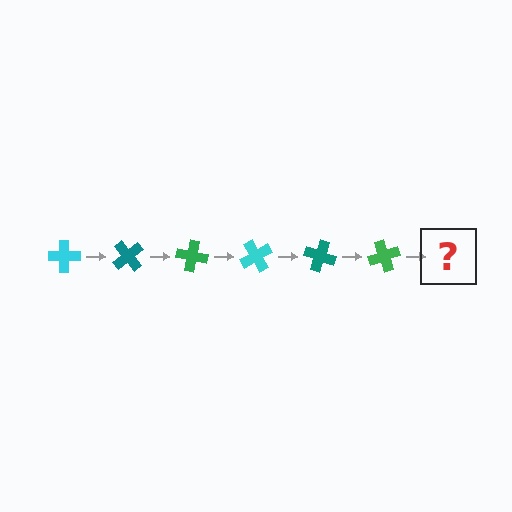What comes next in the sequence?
The next element should be a cyan cross, rotated 300 degrees from the start.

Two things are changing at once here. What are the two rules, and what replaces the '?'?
The two rules are that it rotates 50 degrees each step and the color cycles through cyan, teal, and green. The '?' should be a cyan cross, rotated 300 degrees from the start.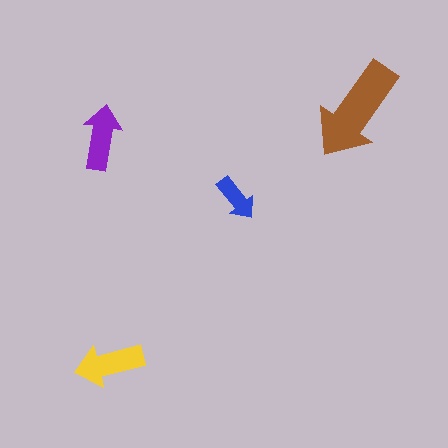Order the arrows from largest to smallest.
the brown one, the yellow one, the purple one, the blue one.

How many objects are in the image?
There are 4 objects in the image.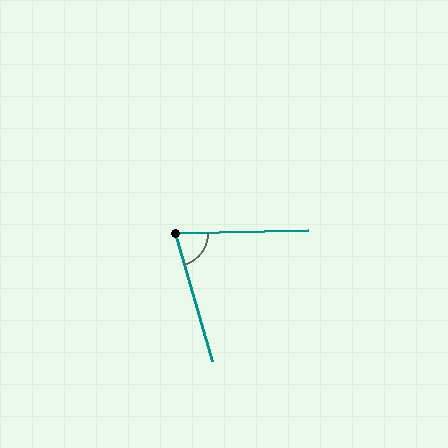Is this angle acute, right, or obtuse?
It is acute.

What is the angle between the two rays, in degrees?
Approximately 75 degrees.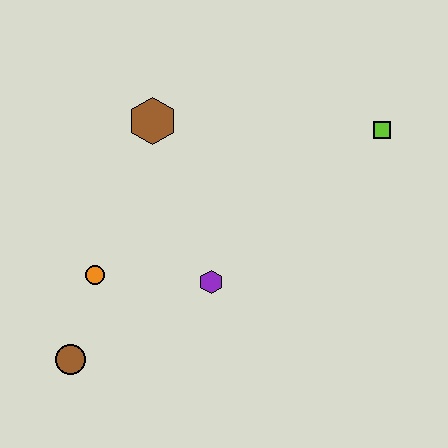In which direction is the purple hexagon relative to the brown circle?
The purple hexagon is to the right of the brown circle.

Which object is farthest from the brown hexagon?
The brown circle is farthest from the brown hexagon.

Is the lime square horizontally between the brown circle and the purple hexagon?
No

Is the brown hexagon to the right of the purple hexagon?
No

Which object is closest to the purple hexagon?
The orange circle is closest to the purple hexagon.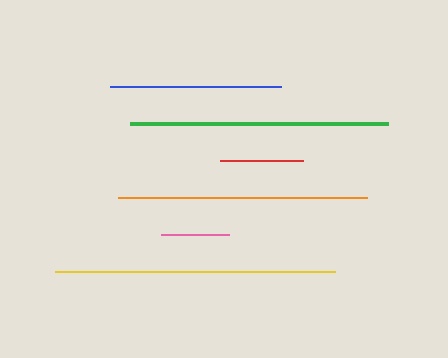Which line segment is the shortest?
The pink line is the shortest at approximately 69 pixels.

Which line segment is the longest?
The yellow line is the longest at approximately 281 pixels.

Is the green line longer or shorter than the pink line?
The green line is longer than the pink line.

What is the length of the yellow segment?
The yellow segment is approximately 281 pixels long.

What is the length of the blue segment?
The blue segment is approximately 172 pixels long.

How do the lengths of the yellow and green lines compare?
The yellow and green lines are approximately the same length.